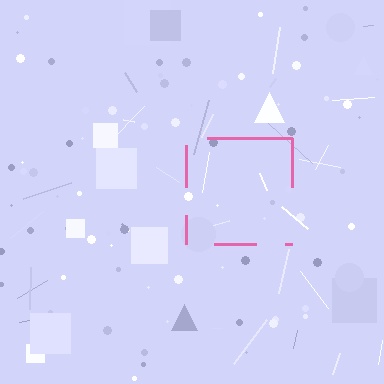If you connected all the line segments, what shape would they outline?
They would outline a square.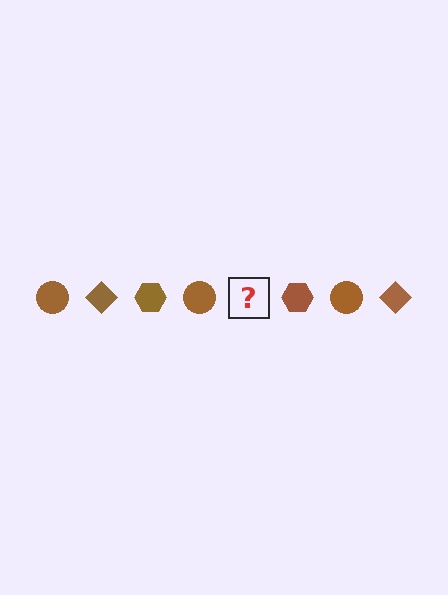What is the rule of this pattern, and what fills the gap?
The rule is that the pattern cycles through circle, diamond, hexagon shapes in brown. The gap should be filled with a brown diamond.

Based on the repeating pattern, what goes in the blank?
The blank should be a brown diamond.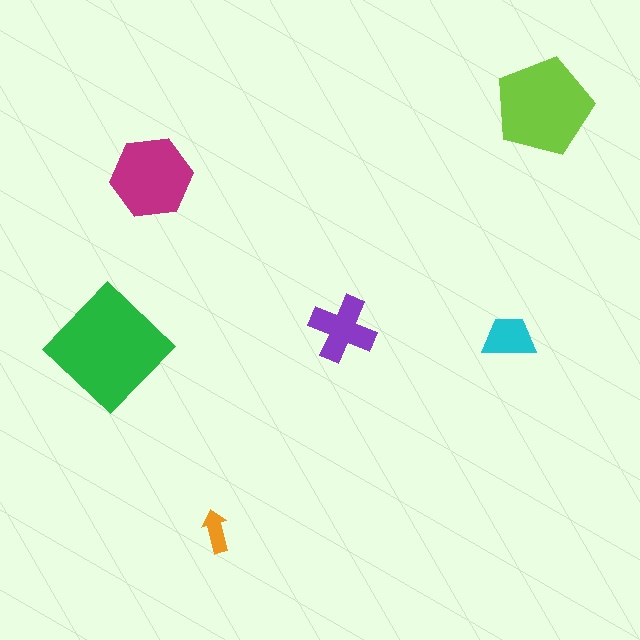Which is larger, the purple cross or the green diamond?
The green diamond.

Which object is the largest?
The green diamond.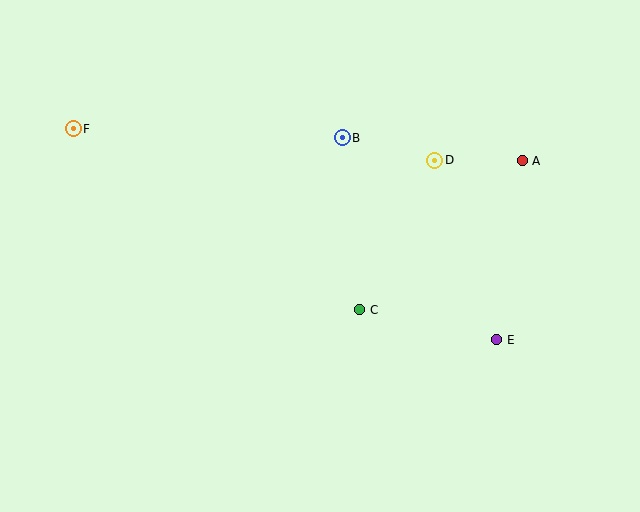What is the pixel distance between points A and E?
The distance between A and E is 181 pixels.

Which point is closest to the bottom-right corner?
Point E is closest to the bottom-right corner.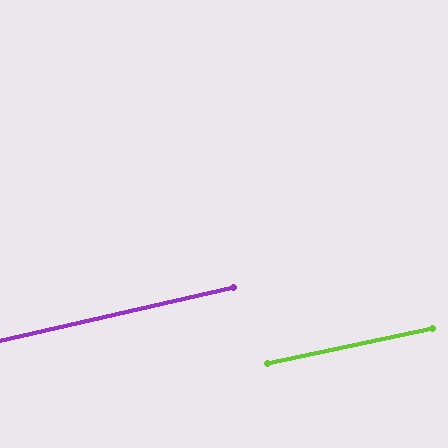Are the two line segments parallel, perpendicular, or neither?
Parallel — their directions differ by only 0.9°.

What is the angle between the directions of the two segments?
Approximately 1 degree.